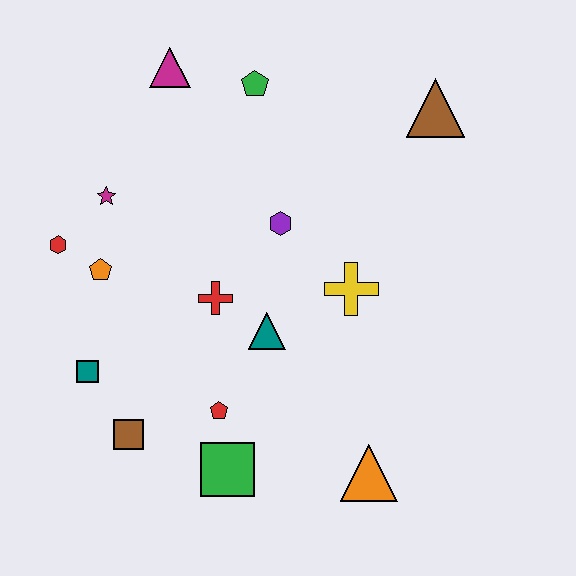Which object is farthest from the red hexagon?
The brown triangle is farthest from the red hexagon.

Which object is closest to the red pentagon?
The green square is closest to the red pentagon.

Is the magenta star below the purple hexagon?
No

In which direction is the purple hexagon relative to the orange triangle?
The purple hexagon is above the orange triangle.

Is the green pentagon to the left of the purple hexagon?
Yes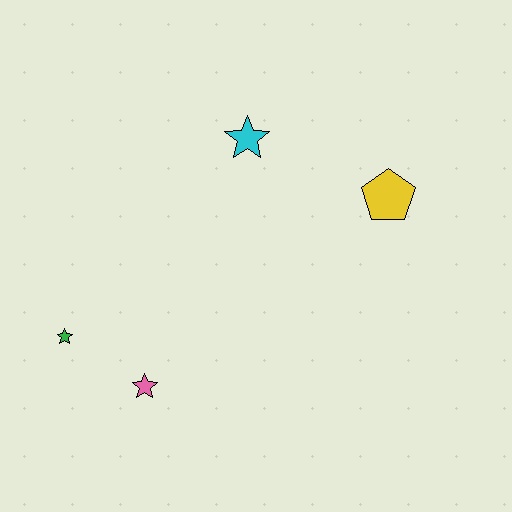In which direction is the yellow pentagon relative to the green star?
The yellow pentagon is to the right of the green star.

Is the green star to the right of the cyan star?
No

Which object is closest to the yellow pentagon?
The cyan star is closest to the yellow pentagon.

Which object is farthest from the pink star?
The yellow pentagon is farthest from the pink star.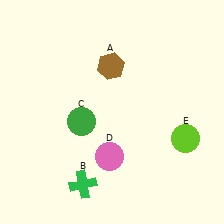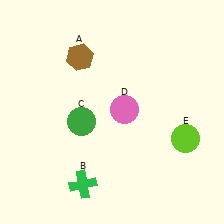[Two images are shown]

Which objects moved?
The objects that moved are: the brown hexagon (A), the pink circle (D).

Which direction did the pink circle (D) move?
The pink circle (D) moved up.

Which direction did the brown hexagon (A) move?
The brown hexagon (A) moved left.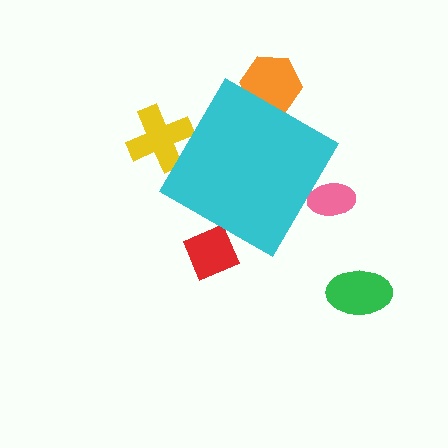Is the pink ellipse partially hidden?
Yes, the pink ellipse is partially hidden behind the cyan diamond.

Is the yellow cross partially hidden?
Yes, the yellow cross is partially hidden behind the cyan diamond.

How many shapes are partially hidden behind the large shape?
4 shapes are partially hidden.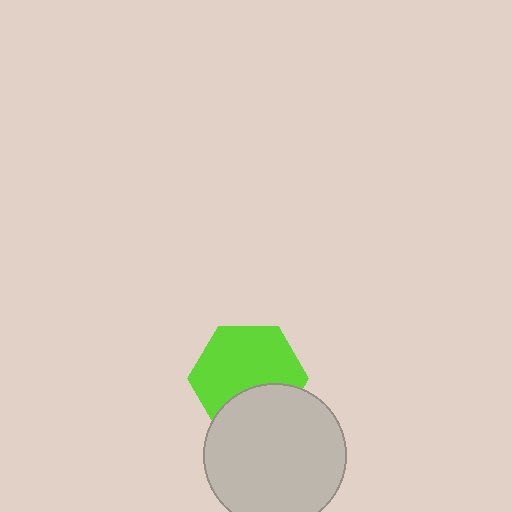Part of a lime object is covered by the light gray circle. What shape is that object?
It is a hexagon.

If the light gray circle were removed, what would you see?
You would see the complete lime hexagon.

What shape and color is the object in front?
The object in front is a light gray circle.